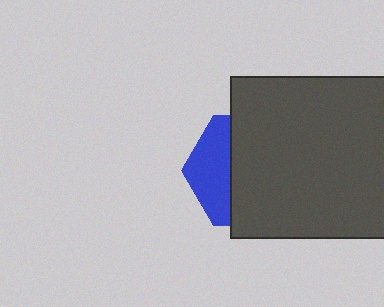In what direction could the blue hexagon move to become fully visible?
The blue hexagon could move left. That would shift it out from behind the dark gray rectangle entirely.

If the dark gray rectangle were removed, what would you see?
You would see the complete blue hexagon.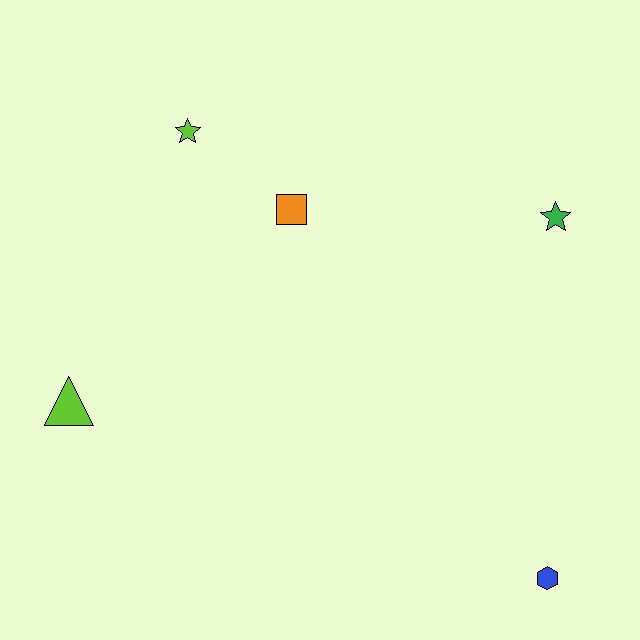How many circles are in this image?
There are no circles.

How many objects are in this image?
There are 5 objects.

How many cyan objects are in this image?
There are no cyan objects.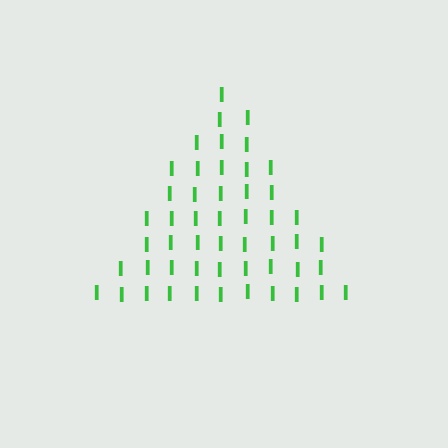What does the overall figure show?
The overall figure shows a triangle.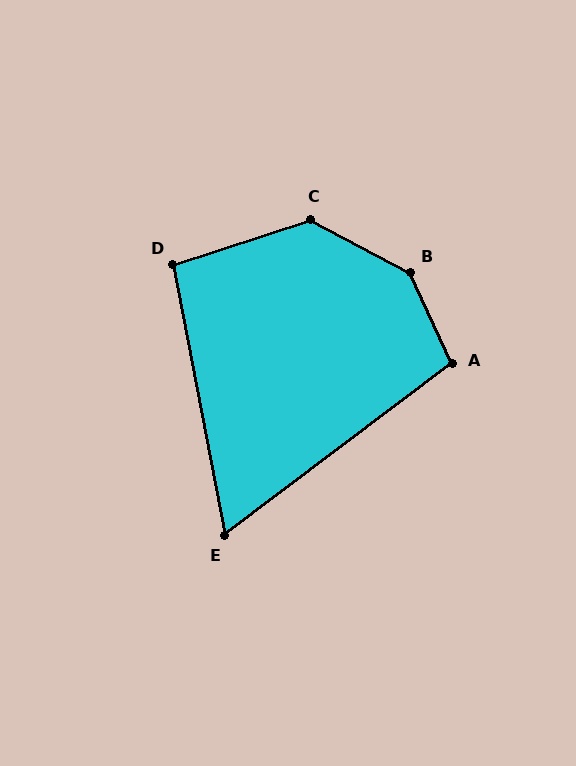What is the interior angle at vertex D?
Approximately 97 degrees (obtuse).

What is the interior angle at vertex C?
Approximately 134 degrees (obtuse).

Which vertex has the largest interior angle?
B, at approximately 142 degrees.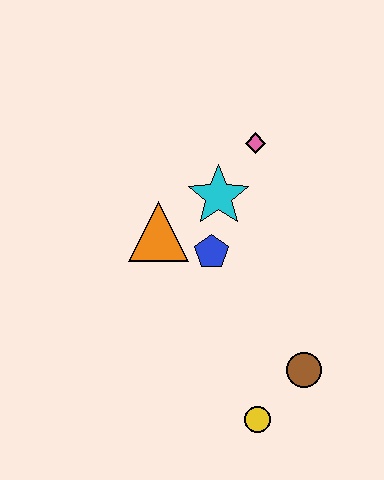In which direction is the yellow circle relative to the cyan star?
The yellow circle is below the cyan star.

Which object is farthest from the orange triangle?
The yellow circle is farthest from the orange triangle.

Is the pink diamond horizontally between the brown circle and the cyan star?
Yes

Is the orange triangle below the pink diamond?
Yes